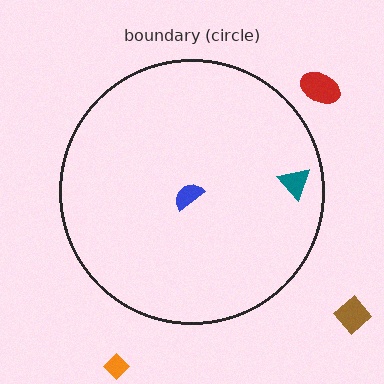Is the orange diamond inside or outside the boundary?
Outside.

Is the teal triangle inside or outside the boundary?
Inside.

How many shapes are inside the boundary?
2 inside, 3 outside.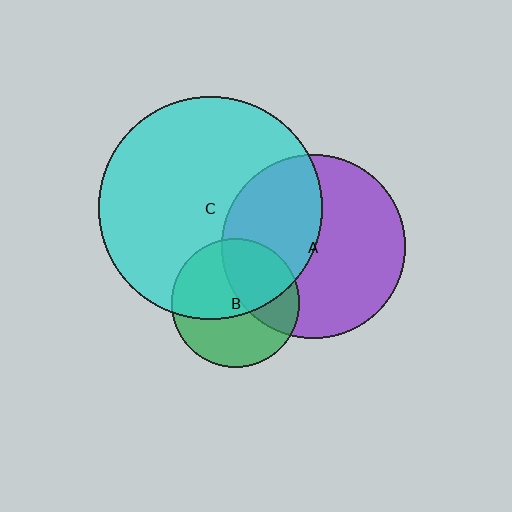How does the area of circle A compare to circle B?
Approximately 2.1 times.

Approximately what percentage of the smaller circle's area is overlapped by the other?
Approximately 55%.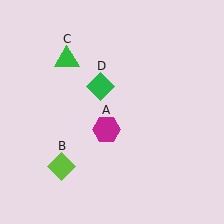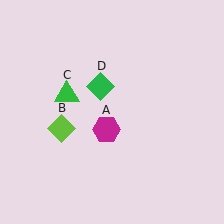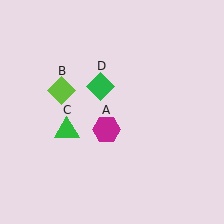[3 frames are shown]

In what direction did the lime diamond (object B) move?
The lime diamond (object B) moved up.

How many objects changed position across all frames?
2 objects changed position: lime diamond (object B), green triangle (object C).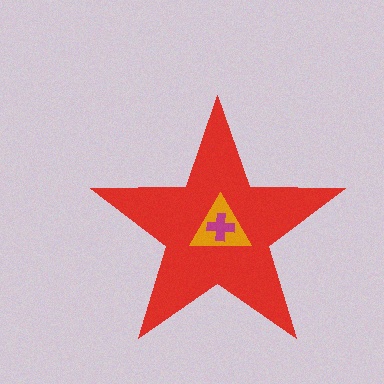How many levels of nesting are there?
3.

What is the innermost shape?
The magenta cross.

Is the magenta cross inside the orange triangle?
Yes.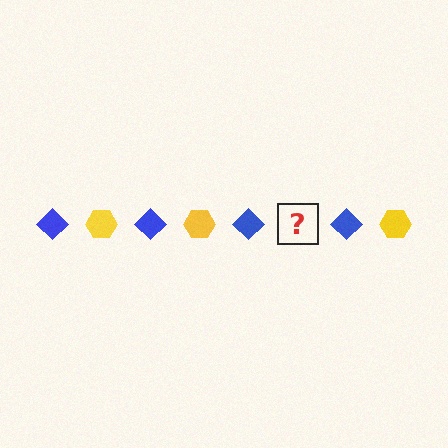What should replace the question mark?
The question mark should be replaced with a yellow hexagon.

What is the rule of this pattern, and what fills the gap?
The rule is that the pattern alternates between blue diamond and yellow hexagon. The gap should be filled with a yellow hexagon.